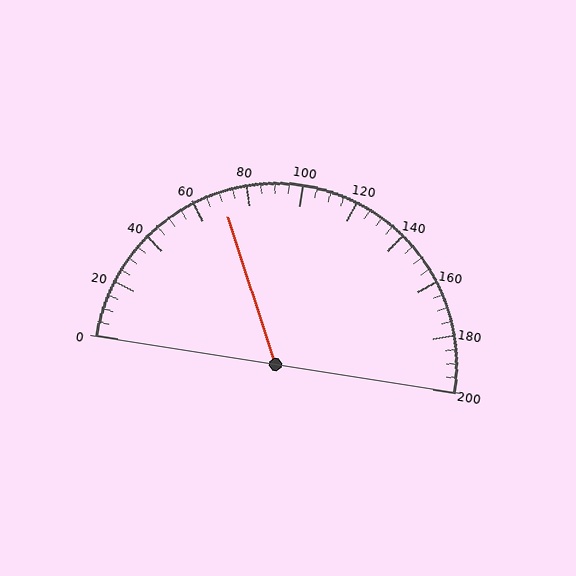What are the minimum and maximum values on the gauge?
The gauge ranges from 0 to 200.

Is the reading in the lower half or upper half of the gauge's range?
The reading is in the lower half of the range (0 to 200).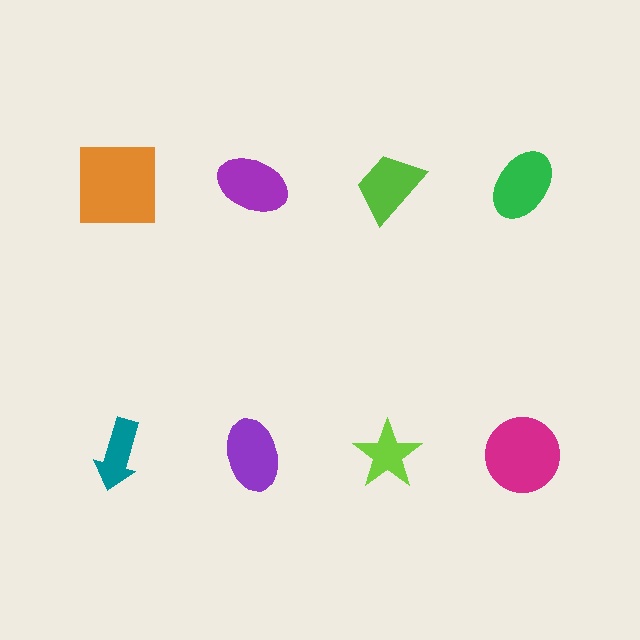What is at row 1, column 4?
A green ellipse.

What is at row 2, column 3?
A lime star.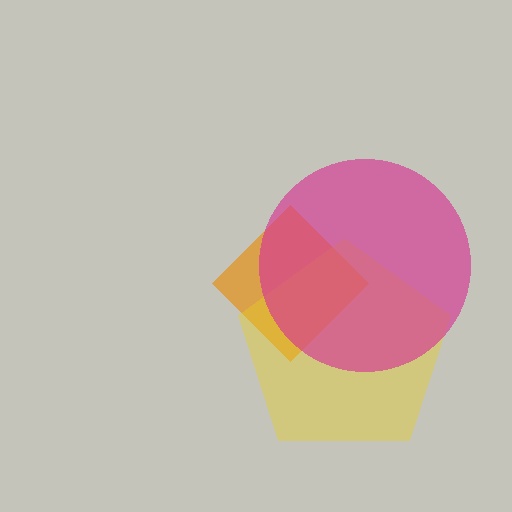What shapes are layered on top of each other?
The layered shapes are: an orange diamond, a yellow pentagon, a magenta circle.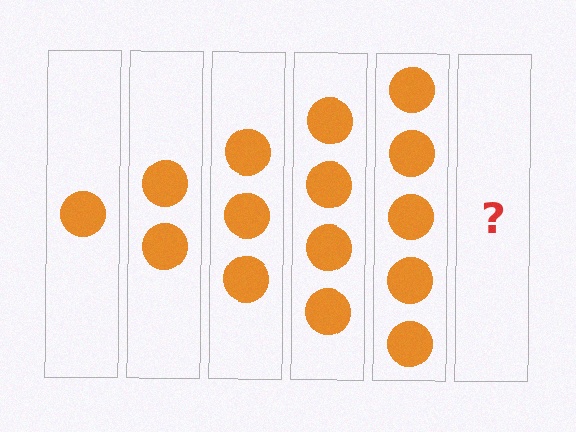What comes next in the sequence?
The next element should be 6 circles.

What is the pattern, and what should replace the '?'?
The pattern is that each step adds one more circle. The '?' should be 6 circles.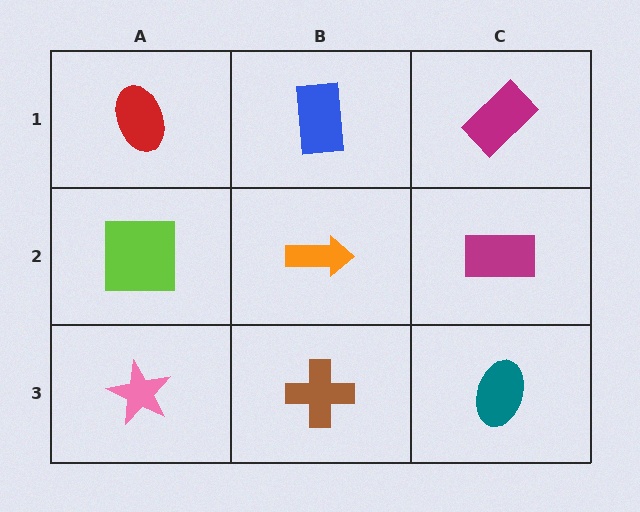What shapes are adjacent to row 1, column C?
A magenta rectangle (row 2, column C), a blue rectangle (row 1, column B).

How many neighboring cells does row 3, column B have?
3.